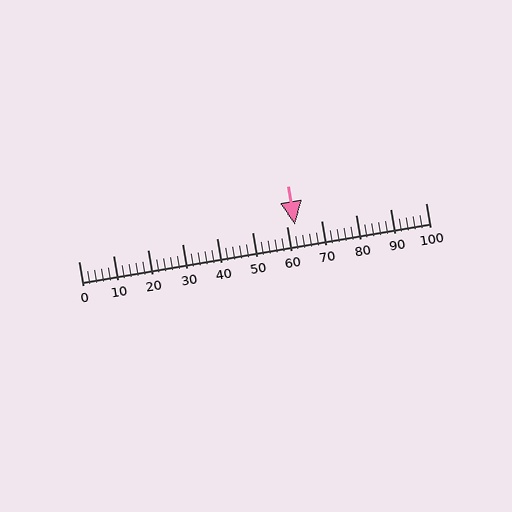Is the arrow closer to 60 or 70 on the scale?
The arrow is closer to 60.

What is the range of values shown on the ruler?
The ruler shows values from 0 to 100.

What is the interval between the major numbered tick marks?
The major tick marks are spaced 10 units apart.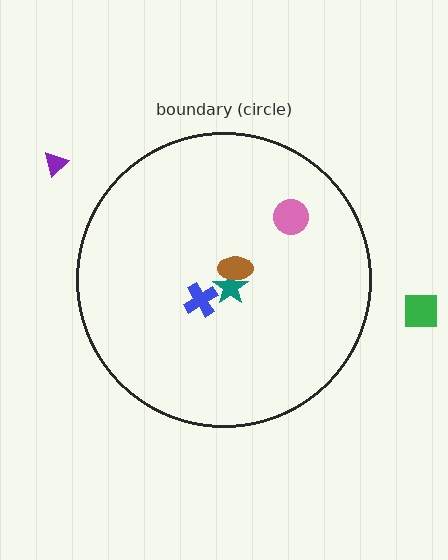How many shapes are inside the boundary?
4 inside, 2 outside.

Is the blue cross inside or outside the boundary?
Inside.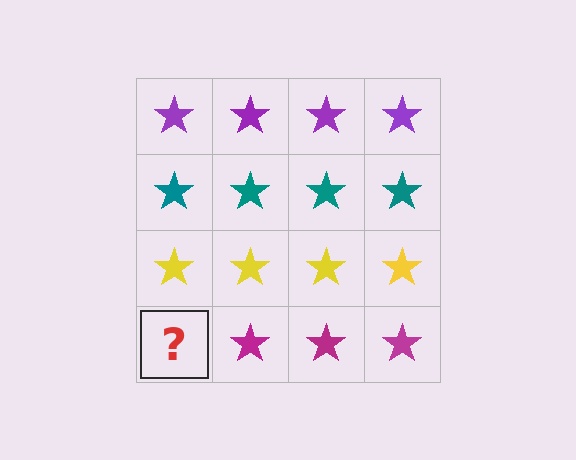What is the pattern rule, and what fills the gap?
The rule is that each row has a consistent color. The gap should be filled with a magenta star.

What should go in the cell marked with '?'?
The missing cell should contain a magenta star.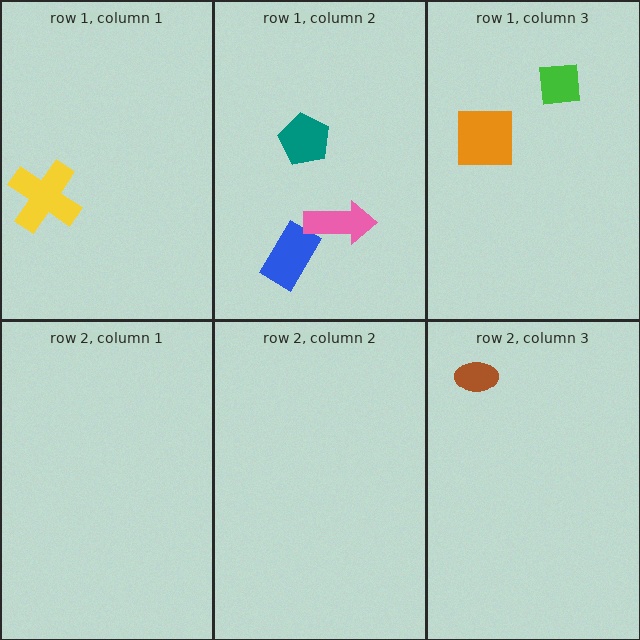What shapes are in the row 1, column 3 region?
The green square, the orange square.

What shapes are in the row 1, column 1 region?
The yellow cross.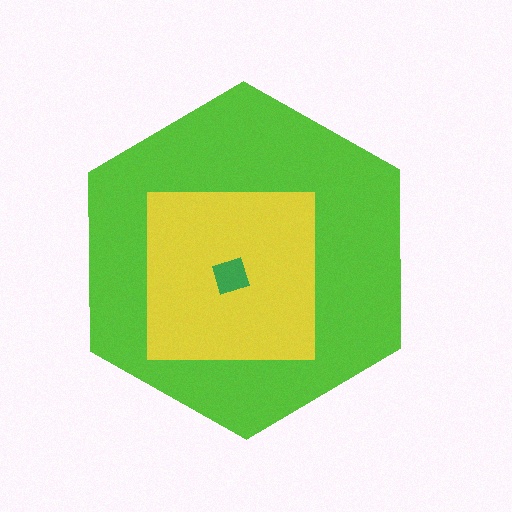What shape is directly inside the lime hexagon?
The yellow square.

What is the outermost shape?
The lime hexagon.